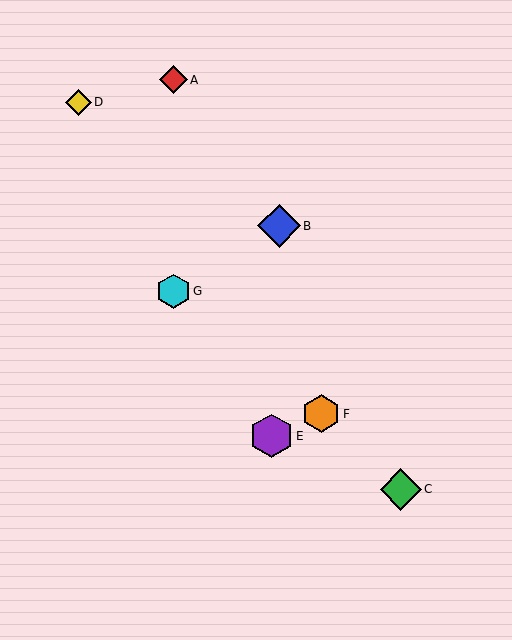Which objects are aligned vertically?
Objects A, G are aligned vertically.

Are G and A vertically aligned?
Yes, both are at x≈173.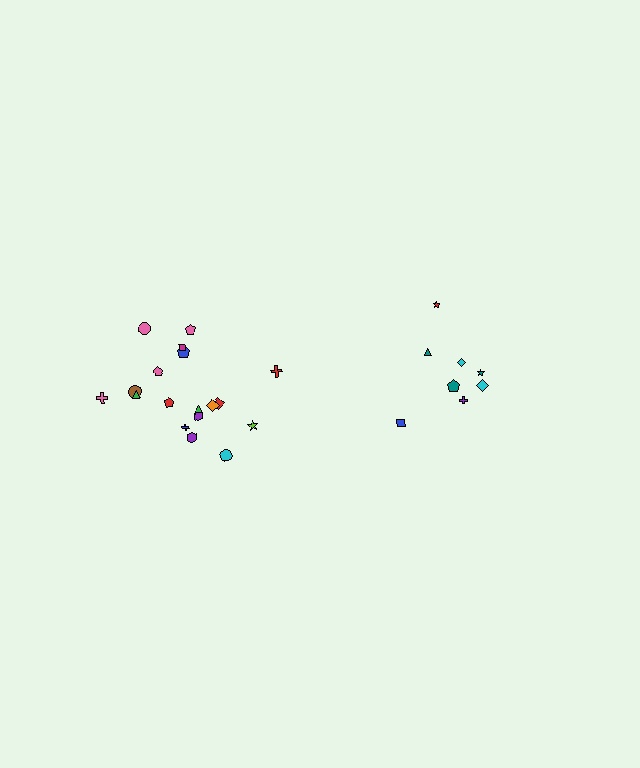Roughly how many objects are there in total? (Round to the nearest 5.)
Roughly 25 objects in total.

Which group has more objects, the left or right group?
The left group.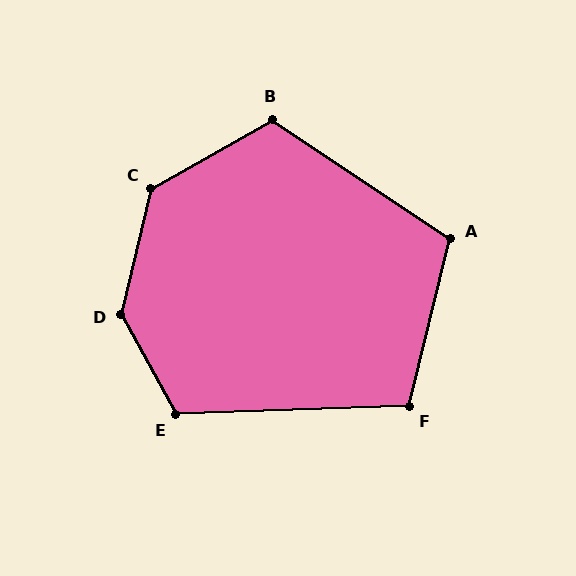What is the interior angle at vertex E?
Approximately 117 degrees (obtuse).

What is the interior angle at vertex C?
Approximately 133 degrees (obtuse).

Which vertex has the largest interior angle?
D, at approximately 138 degrees.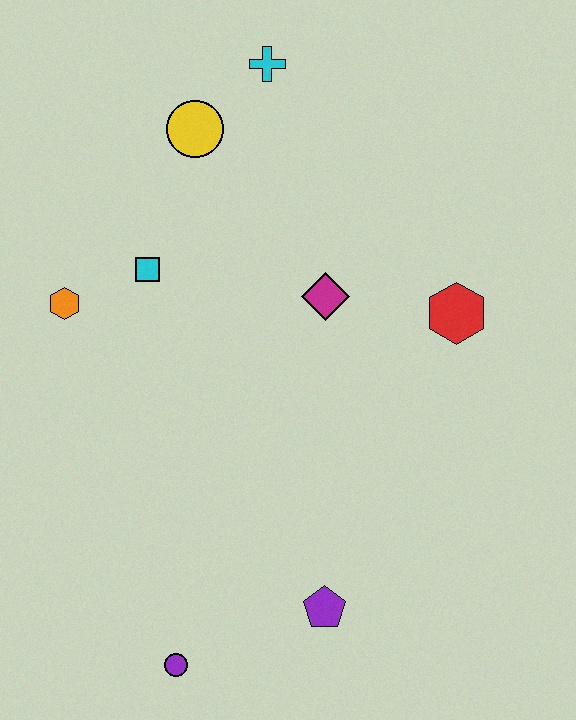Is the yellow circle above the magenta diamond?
Yes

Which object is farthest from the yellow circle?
The purple circle is farthest from the yellow circle.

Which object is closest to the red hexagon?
The magenta diamond is closest to the red hexagon.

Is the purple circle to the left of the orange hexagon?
No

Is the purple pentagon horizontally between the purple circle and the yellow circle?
No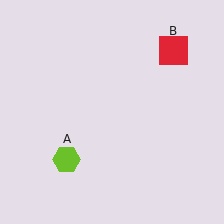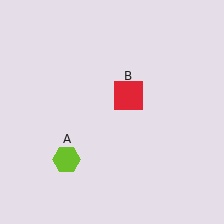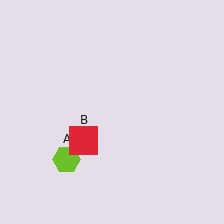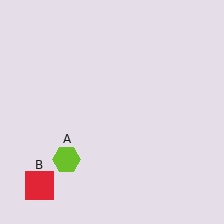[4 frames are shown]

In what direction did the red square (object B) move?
The red square (object B) moved down and to the left.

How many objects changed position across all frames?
1 object changed position: red square (object B).